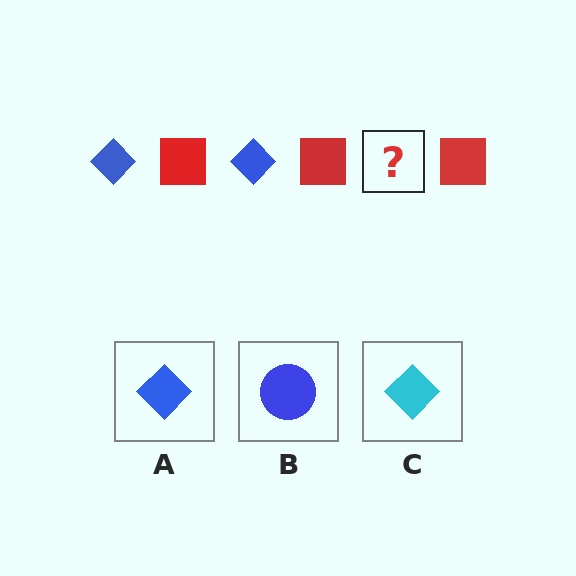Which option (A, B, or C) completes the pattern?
A.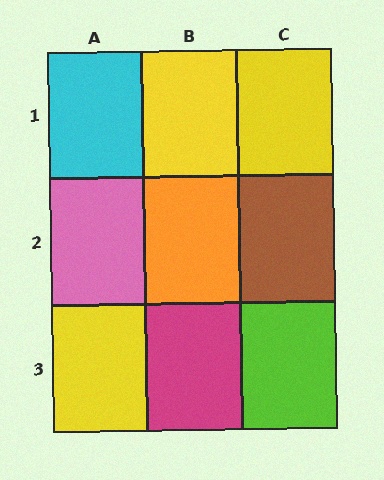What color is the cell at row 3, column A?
Yellow.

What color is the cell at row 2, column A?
Pink.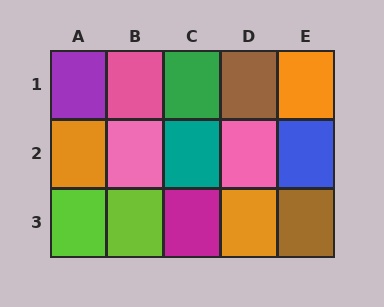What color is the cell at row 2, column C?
Teal.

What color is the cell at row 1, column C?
Green.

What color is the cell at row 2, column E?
Blue.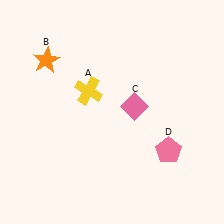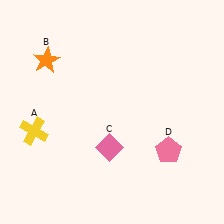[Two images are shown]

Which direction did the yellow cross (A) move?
The yellow cross (A) moved left.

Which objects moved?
The objects that moved are: the yellow cross (A), the pink diamond (C).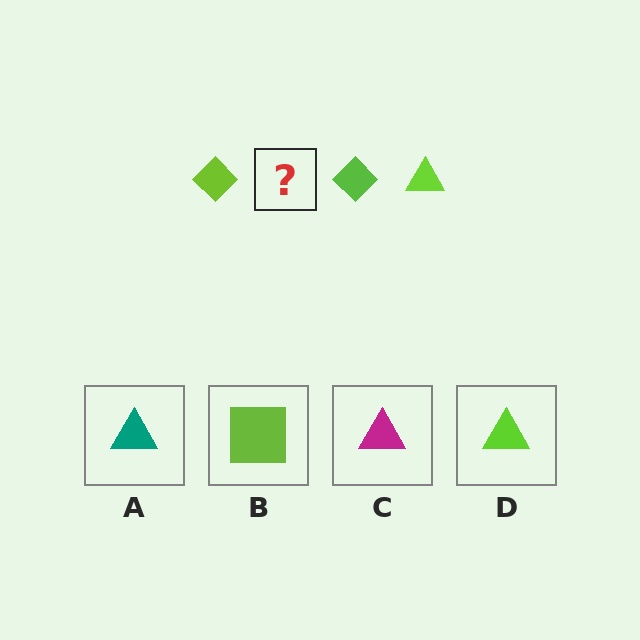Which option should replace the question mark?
Option D.